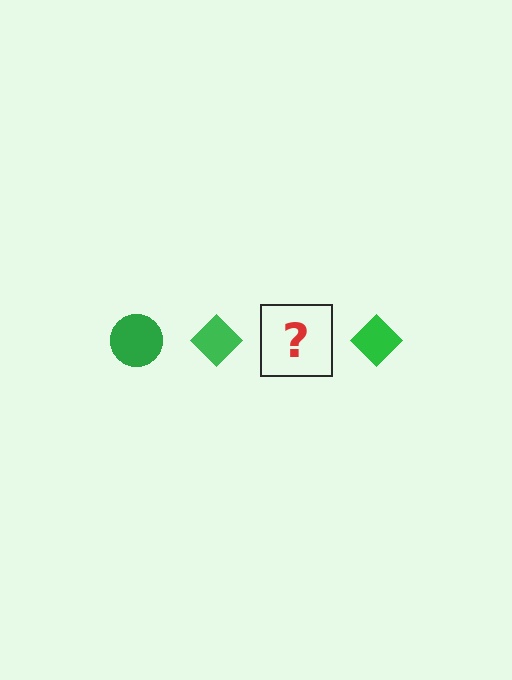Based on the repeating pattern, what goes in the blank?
The blank should be a green circle.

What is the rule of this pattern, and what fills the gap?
The rule is that the pattern cycles through circle, diamond shapes in green. The gap should be filled with a green circle.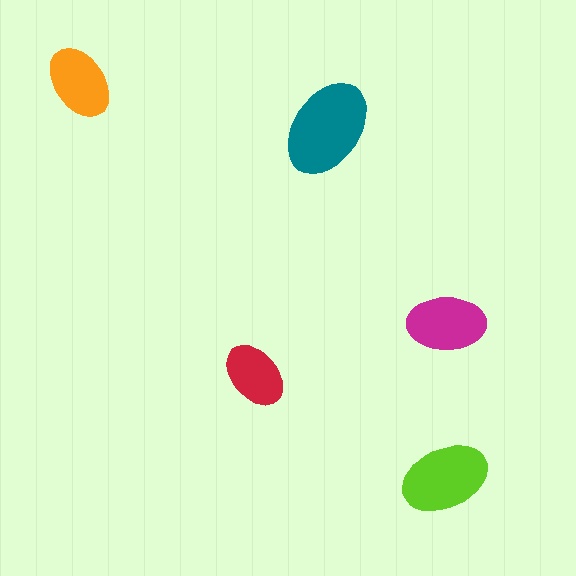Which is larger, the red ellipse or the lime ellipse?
The lime one.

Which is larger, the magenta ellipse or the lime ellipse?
The lime one.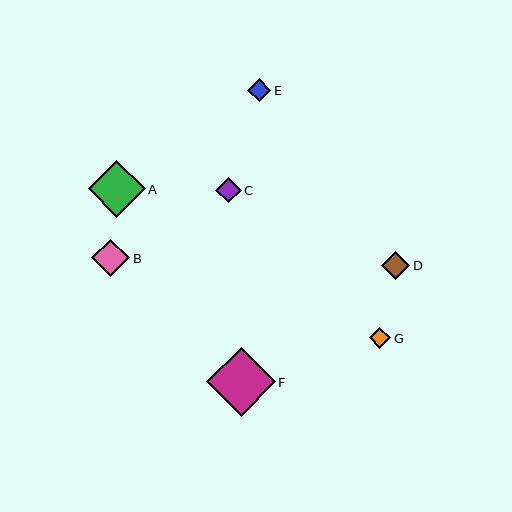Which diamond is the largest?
Diamond F is the largest with a size of approximately 69 pixels.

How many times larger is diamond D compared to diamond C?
Diamond D is approximately 1.1 times the size of diamond C.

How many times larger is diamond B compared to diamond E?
Diamond B is approximately 1.6 times the size of diamond E.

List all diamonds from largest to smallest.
From largest to smallest: F, A, B, D, C, E, G.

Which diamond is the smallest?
Diamond G is the smallest with a size of approximately 21 pixels.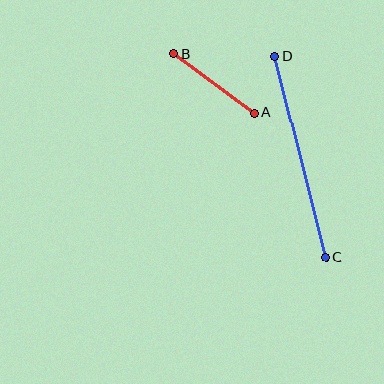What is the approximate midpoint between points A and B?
The midpoint is at approximately (214, 83) pixels.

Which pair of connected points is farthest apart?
Points C and D are farthest apart.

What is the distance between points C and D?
The distance is approximately 207 pixels.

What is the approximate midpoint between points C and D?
The midpoint is at approximately (300, 157) pixels.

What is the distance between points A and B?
The distance is approximately 100 pixels.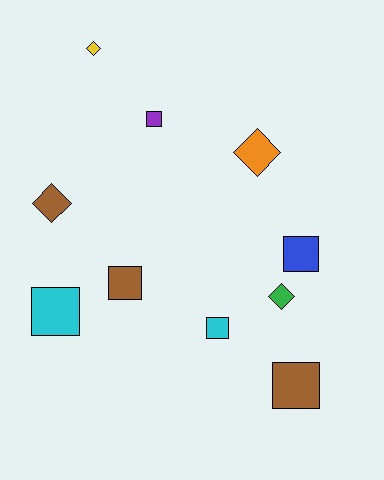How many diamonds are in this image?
There are 4 diamonds.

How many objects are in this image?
There are 10 objects.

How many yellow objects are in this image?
There is 1 yellow object.